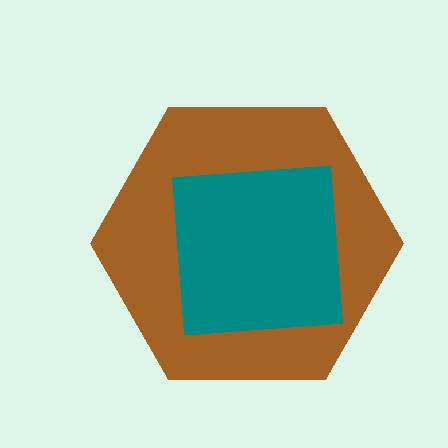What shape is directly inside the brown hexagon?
The teal square.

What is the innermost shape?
The teal square.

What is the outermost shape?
The brown hexagon.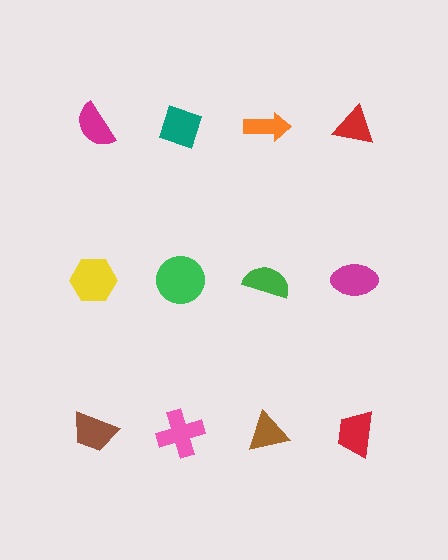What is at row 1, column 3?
An orange arrow.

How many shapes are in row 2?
4 shapes.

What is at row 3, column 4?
A red trapezoid.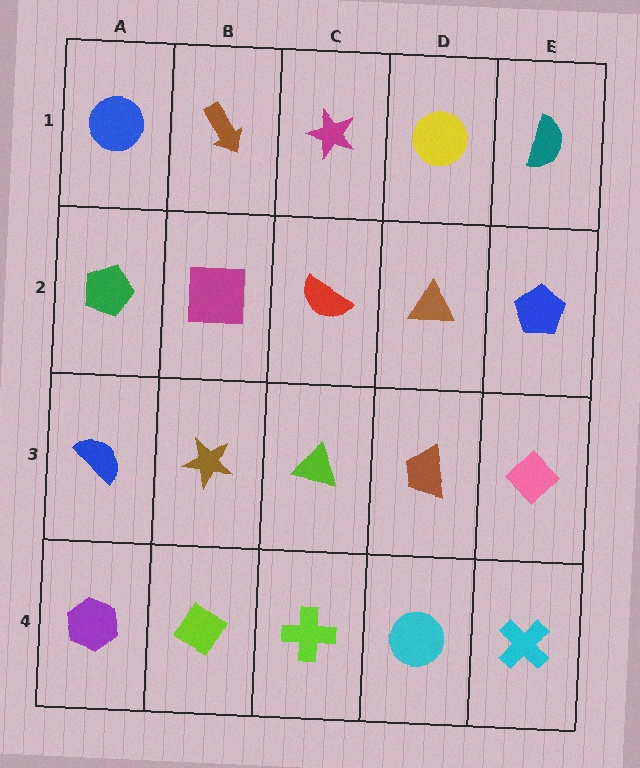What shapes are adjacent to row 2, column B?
A brown arrow (row 1, column B), a brown star (row 3, column B), a green pentagon (row 2, column A), a red semicircle (row 2, column C).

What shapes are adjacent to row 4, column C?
A lime triangle (row 3, column C), a lime diamond (row 4, column B), a cyan circle (row 4, column D).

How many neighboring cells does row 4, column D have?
3.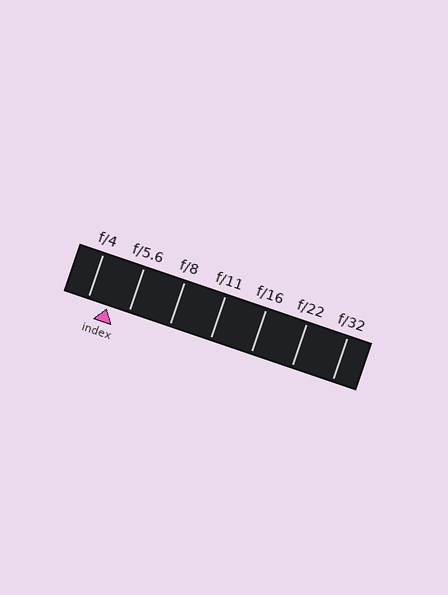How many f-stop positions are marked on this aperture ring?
There are 7 f-stop positions marked.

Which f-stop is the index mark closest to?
The index mark is closest to f/5.6.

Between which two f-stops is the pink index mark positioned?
The index mark is between f/4 and f/5.6.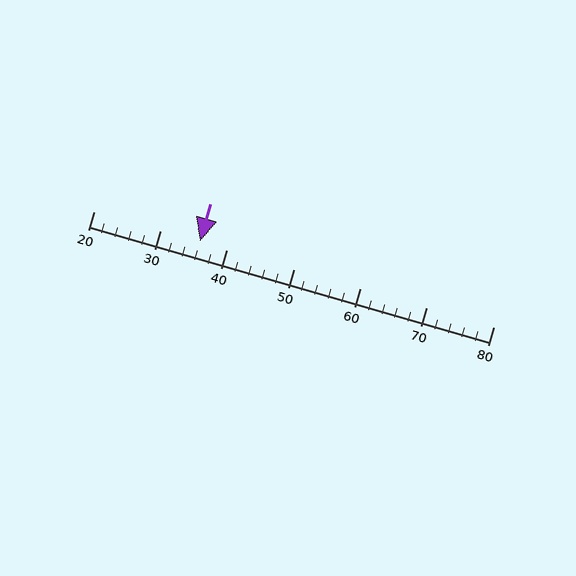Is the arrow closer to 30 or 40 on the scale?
The arrow is closer to 40.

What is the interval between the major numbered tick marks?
The major tick marks are spaced 10 units apart.